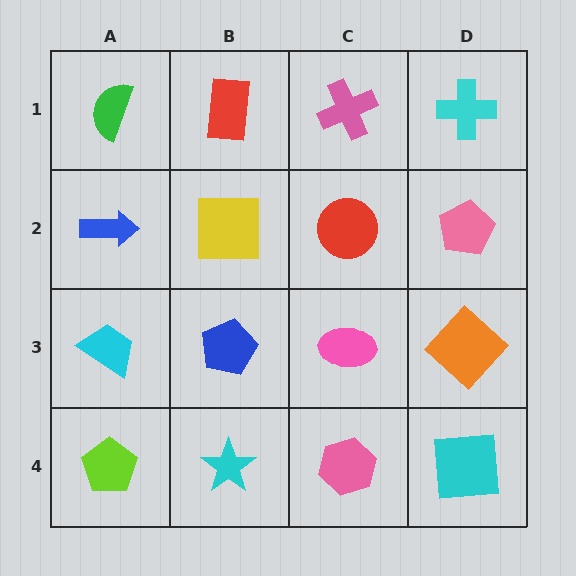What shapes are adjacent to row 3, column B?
A yellow square (row 2, column B), a cyan star (row 4, column B), a cyan trapezoid (row 3, column A), a pink ellipse (row 3, column C).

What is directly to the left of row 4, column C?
A cyan star.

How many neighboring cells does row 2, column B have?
4.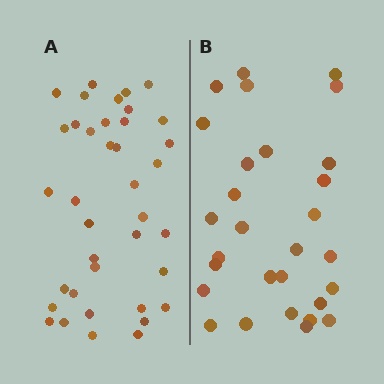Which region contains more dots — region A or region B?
Region A (the left region) has more dots.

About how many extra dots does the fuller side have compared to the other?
Region A has roughly 8 or so more dots than region B.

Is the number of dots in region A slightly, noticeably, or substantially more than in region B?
Region A has noticeably more, but not dramatically so. The ratio is roughly 1.3 to 1.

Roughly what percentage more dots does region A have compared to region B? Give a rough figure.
About 30% more.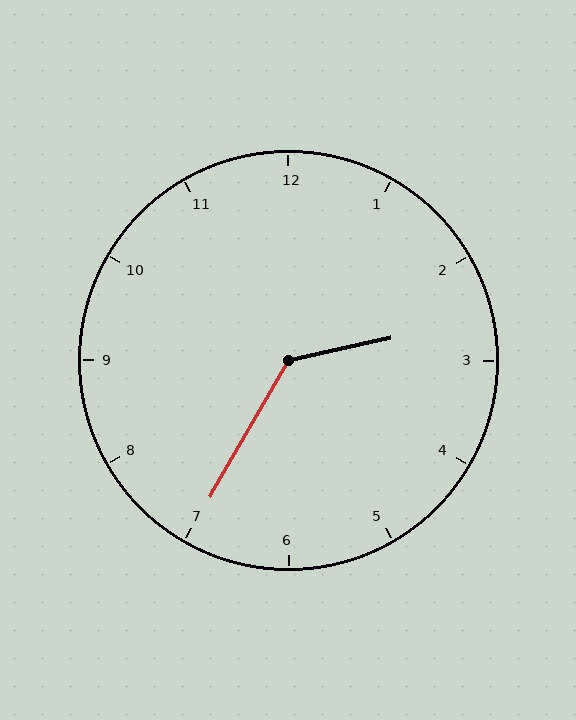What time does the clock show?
2:35.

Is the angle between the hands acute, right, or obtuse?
It is obtuse.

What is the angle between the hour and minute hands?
Approximately 132 degrees.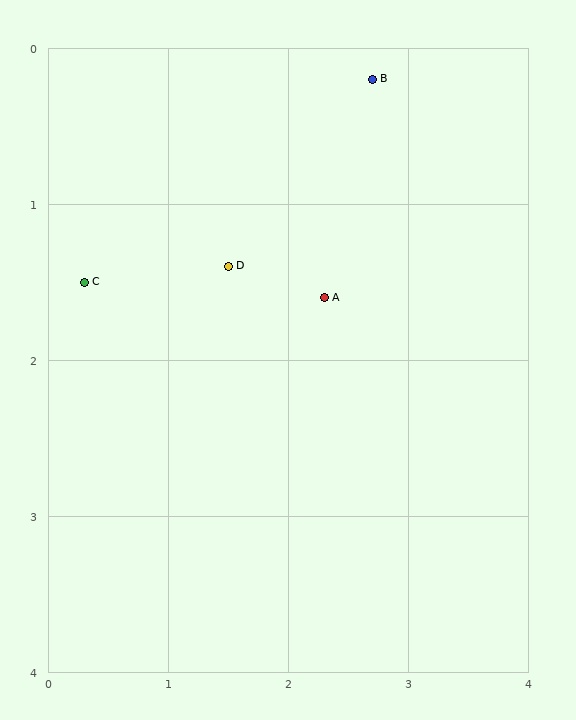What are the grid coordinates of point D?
Point D is at approximately (1.5, 1.4).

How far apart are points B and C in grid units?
Points B and C are about 2.7 grid units apart.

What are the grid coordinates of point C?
Point C is at approximately (0.3, 1.5).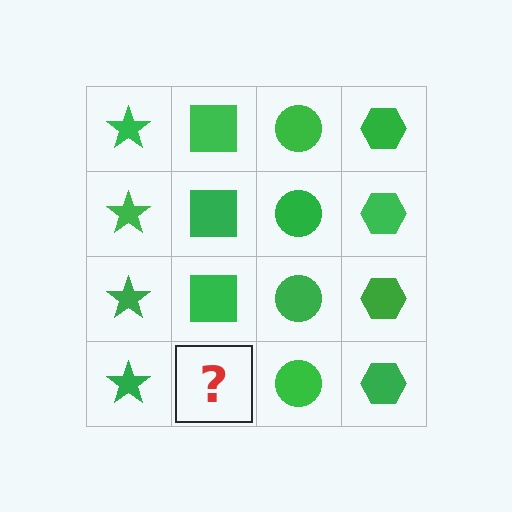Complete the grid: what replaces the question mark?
The question mark should be replaced with a green square.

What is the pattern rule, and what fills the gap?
The rule is that each column has a consistent shape. The gap should be filled with a green square.